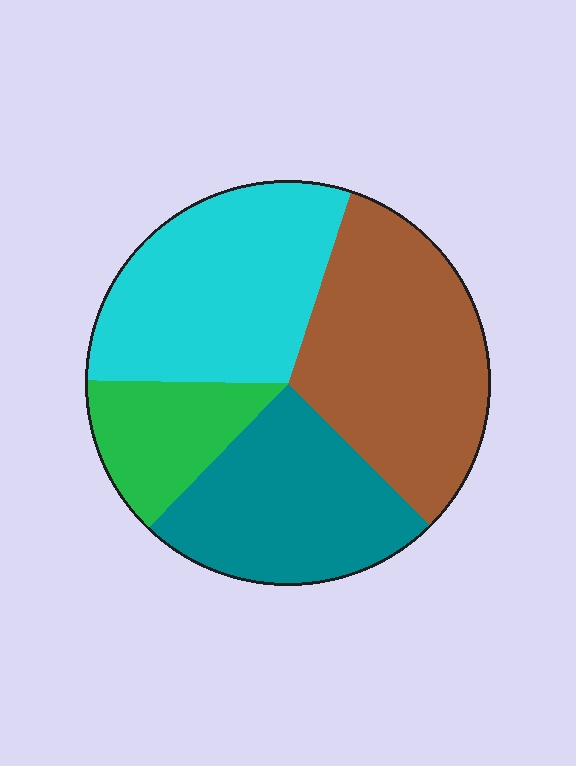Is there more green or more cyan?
Cyan.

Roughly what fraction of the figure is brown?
Brown takes up about one third (1/3) of the figure.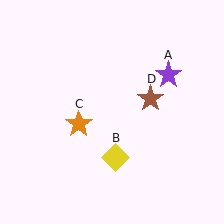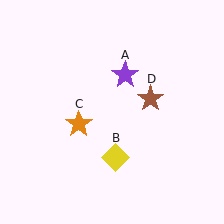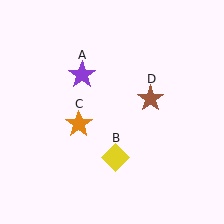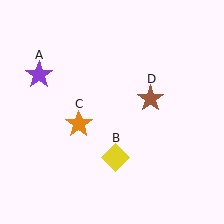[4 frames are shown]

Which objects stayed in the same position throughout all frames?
Yellow diamond (object B) and orange star (object C) and brown star (object D) remained stationary.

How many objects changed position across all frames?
1 object changed position: purple star (object A).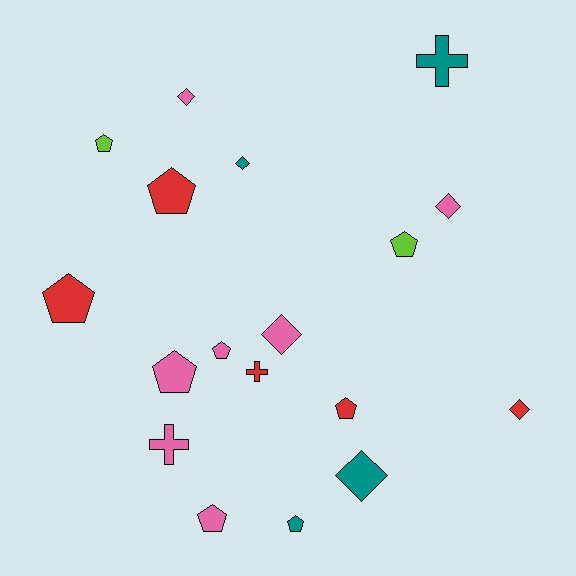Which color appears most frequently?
Pink, with 7 objects.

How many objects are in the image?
There are 18 objects.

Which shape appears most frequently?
Pentagon, with 9 objects.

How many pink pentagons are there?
There are 3 pink pentagons.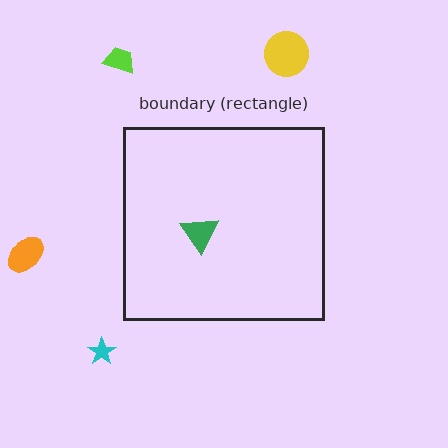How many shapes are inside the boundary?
1 inside, 4 outside.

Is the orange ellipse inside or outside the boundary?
Outside.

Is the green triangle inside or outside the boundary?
Inside.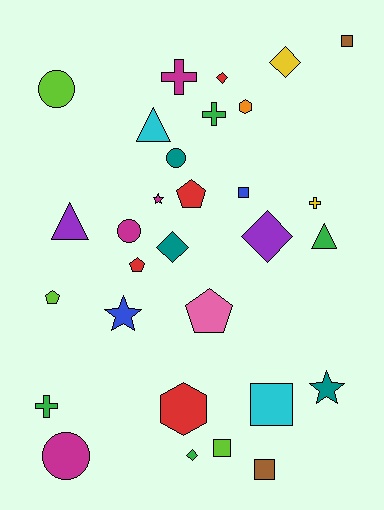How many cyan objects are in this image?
There are 2 cyan objects.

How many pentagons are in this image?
There are 4 pentagons.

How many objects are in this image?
There are 30 objects.